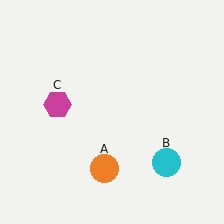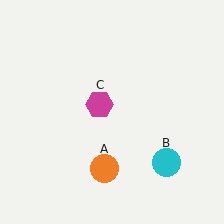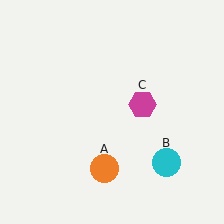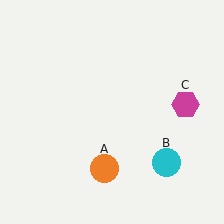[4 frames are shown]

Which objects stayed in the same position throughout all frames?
Orange circle (object A) and cyan circle (object B) remained stationary.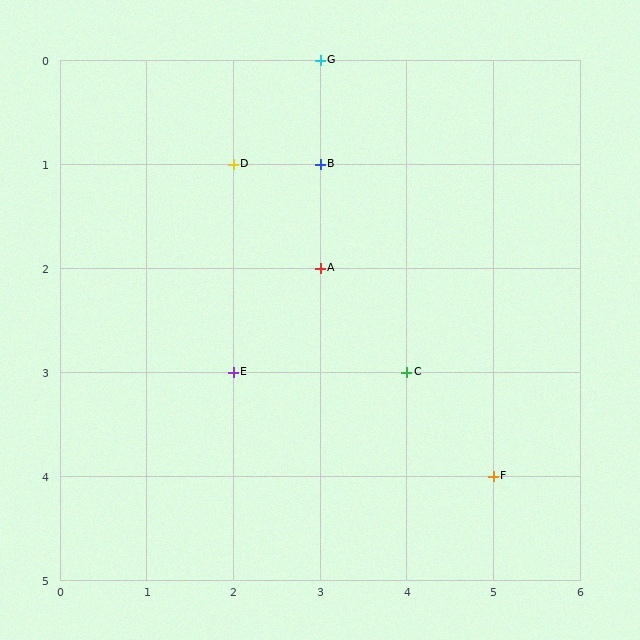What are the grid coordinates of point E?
Point E is at grid coordinates (2, 3).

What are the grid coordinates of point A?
Point A is at grid coordinates (3, 2).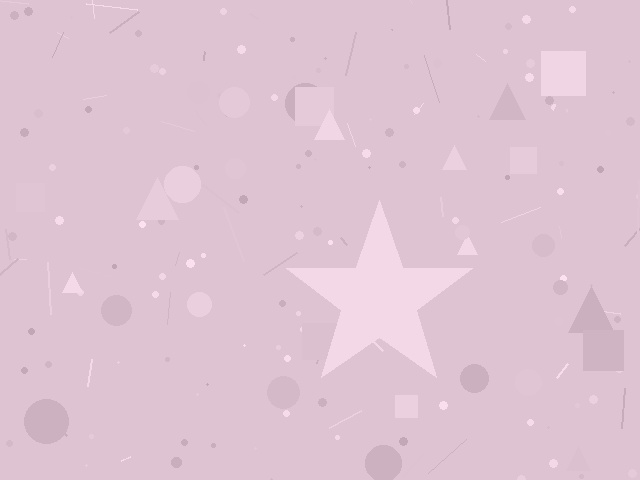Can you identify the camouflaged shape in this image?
The camouflaged shape is a star.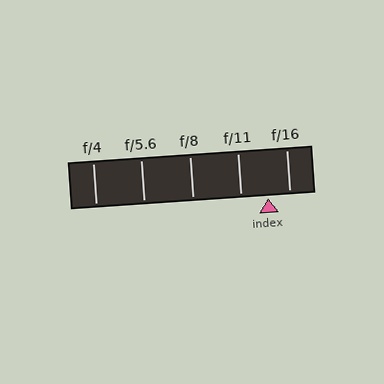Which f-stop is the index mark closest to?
The index mark is closest to f/16.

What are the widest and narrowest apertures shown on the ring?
The widest aperture shown is f/4 and the narrowest is f/16.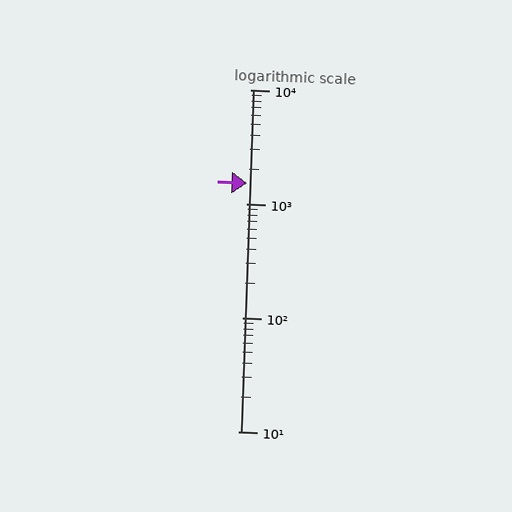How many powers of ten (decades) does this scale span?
The scale spans 3 decades, from 10 to 10000.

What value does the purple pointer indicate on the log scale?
The pointer indicates approximately 1500.